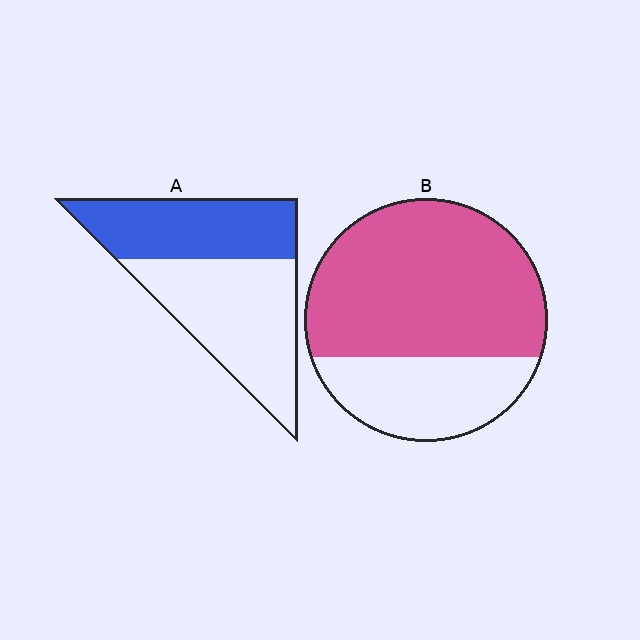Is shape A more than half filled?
No.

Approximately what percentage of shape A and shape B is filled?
A is approximately 45% and B is approximately 70%.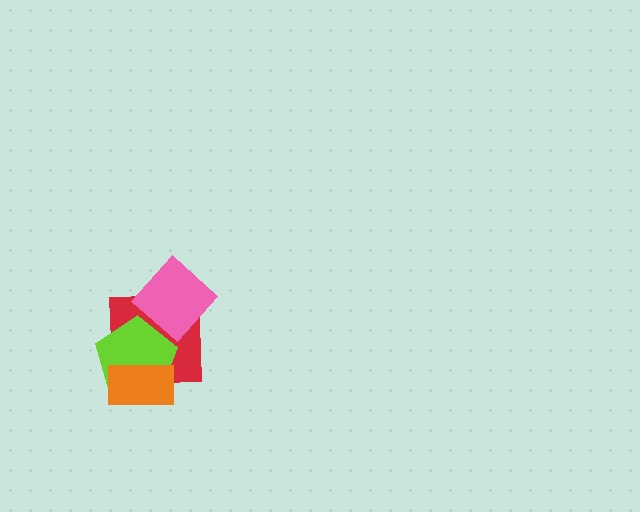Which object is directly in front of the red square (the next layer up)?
The lime pentagon is directly in front of the red square.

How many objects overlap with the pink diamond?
2 objects overlap with the pink diamond.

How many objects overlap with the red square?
3 objects overlap with the red square.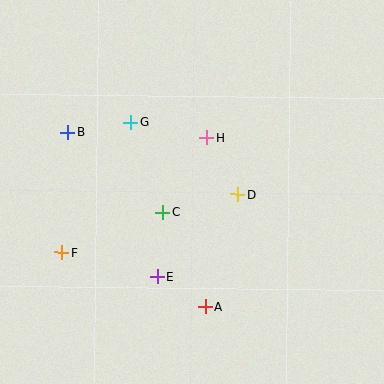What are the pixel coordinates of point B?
Point B is at (68, 132).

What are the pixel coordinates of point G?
Point G is at (131, 122).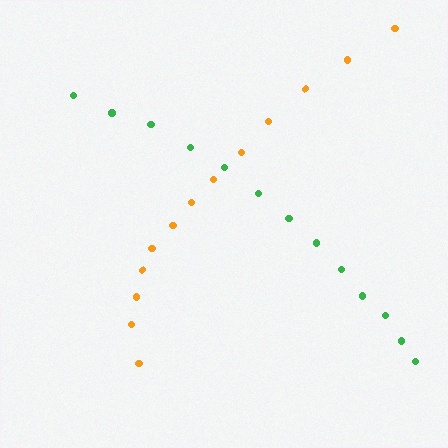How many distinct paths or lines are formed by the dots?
There are 2 distinct paths.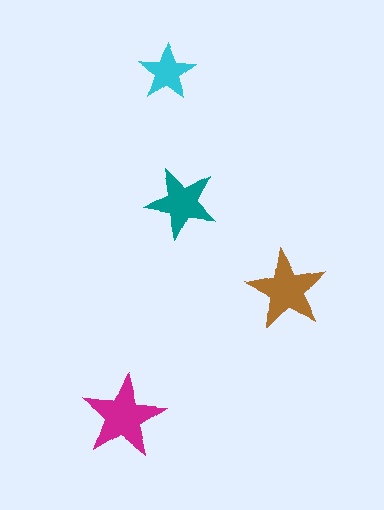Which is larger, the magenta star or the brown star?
The magenta one.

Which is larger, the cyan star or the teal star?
The teal one.